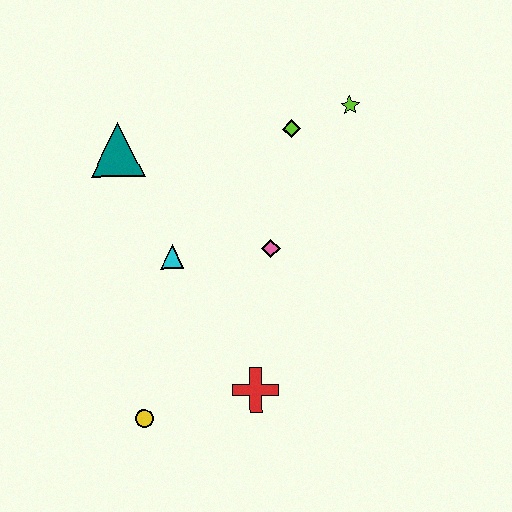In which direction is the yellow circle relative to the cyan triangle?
The yellow circle is below the cyan triangle.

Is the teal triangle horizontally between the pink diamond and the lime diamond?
No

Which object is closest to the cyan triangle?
The pink diamond is closest to the cyan triangle.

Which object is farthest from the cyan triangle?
The lime star is farthest from the cyan triangle.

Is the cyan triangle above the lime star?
No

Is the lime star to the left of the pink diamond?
No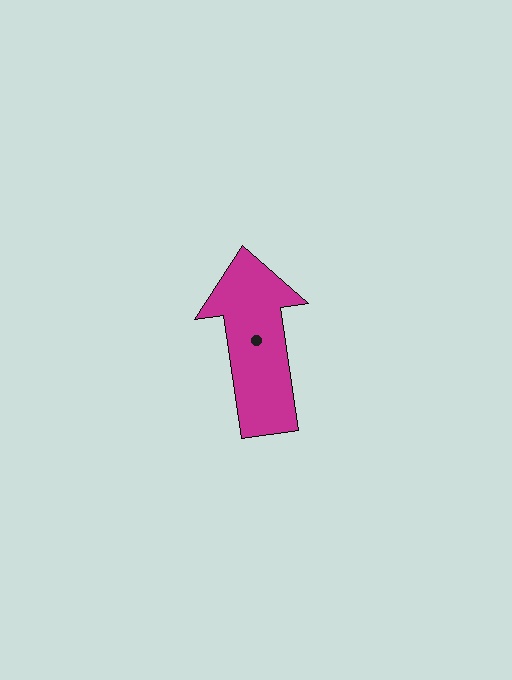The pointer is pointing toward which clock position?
Roughly 12 o'clock.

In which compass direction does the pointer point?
North.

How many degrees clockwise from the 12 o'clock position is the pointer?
Approximately 352 degrees.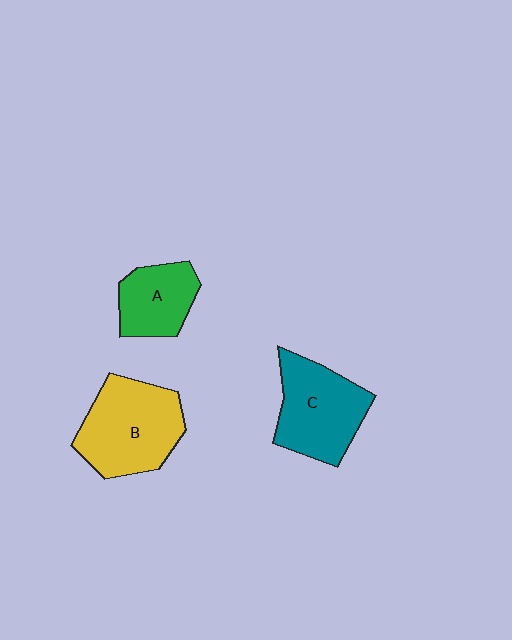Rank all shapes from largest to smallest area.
From largest to smallest: B (yellow), C (teal), A (green).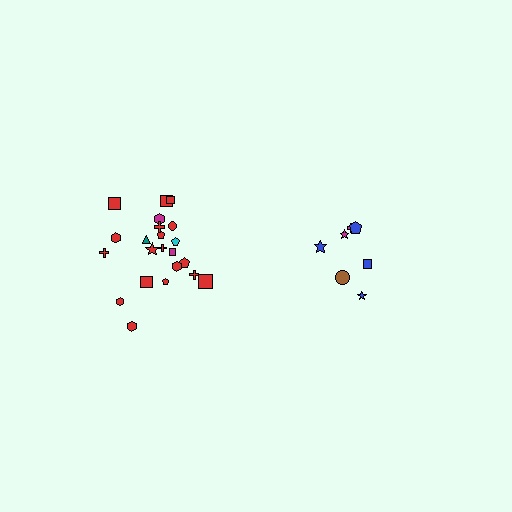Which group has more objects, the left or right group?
The left group.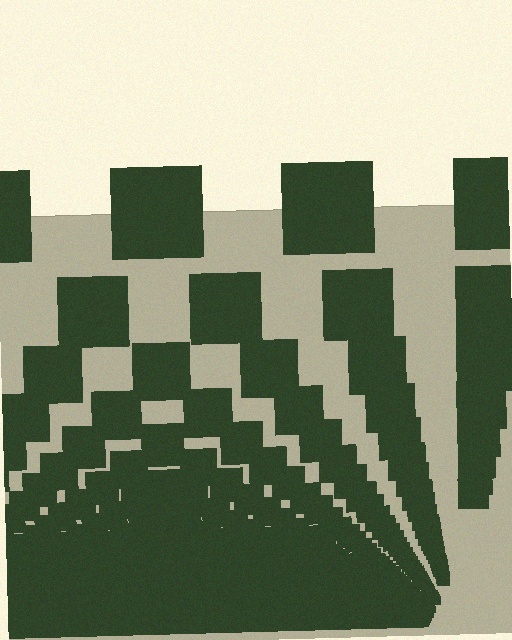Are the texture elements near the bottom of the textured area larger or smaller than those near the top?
Smaller. The gradient is inverted — elements near the bottom are smaller and denser.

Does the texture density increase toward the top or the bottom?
Density increases toward the bottom.